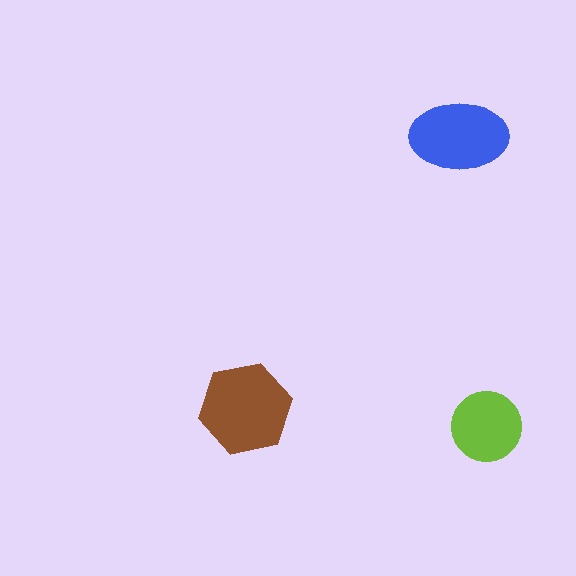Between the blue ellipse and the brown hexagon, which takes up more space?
The brown hexagon.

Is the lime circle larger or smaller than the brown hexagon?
Smaller.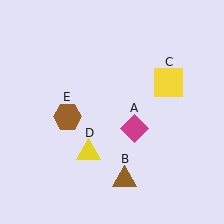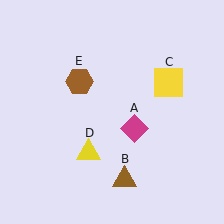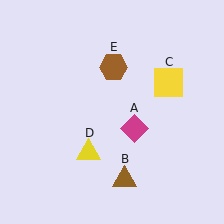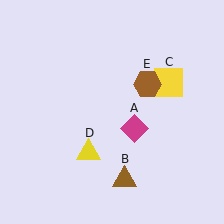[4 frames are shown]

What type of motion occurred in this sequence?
The brown hexagon (object E) rotated clockwise around the center of the scene.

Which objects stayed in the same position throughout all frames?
Magenta diamond (object A) and brown triangle (object B) and yellow square (object C) and yellow triangle (object D) remained stationary.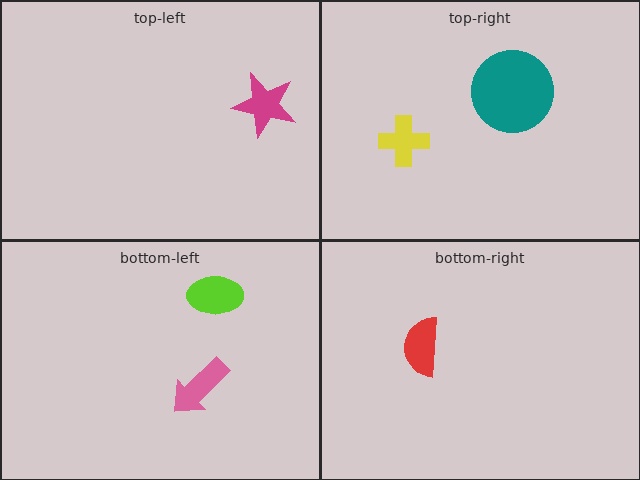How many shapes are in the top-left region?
1.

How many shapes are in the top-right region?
2.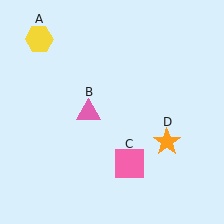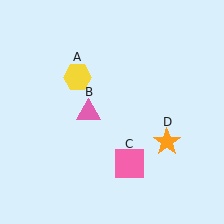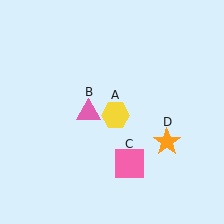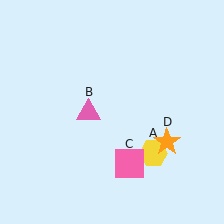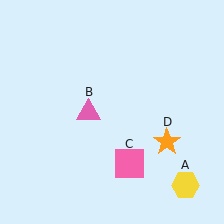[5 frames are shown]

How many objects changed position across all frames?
1 object changed position: yellow hexagon (object A).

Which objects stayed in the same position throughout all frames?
Pink triangle (object B) and pink square (object C) and orange star (object D) remained stationary.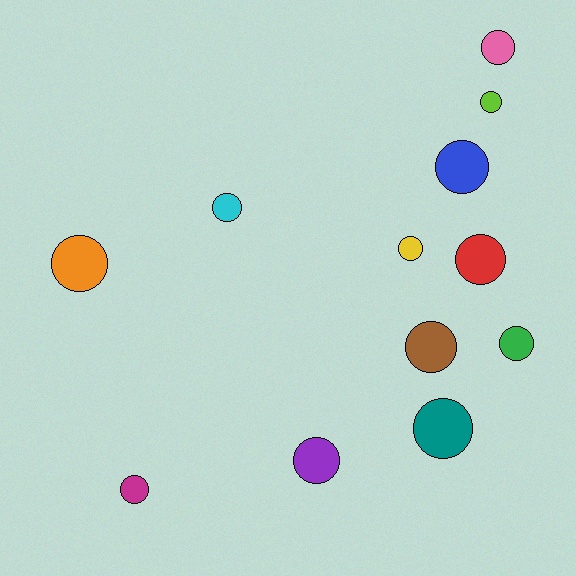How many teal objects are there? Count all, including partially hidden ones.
There is 1 teal object.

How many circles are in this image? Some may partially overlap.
There are 12 circles.